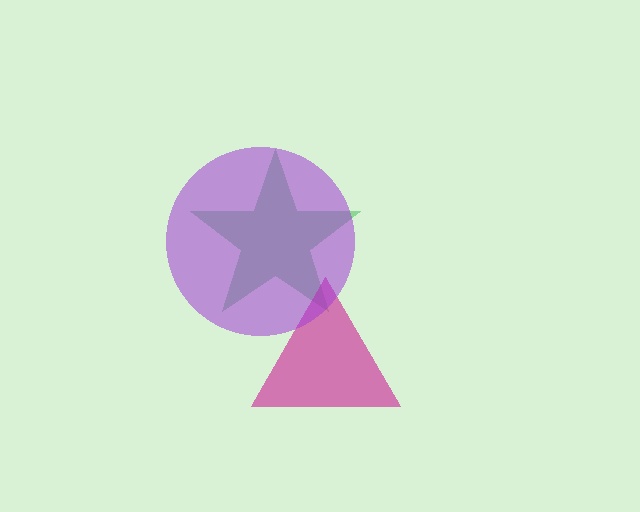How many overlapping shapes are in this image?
There are 3 overlapping shapes in the image.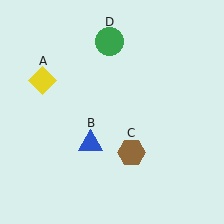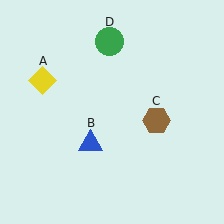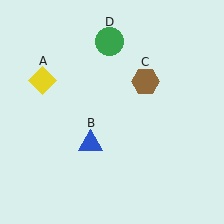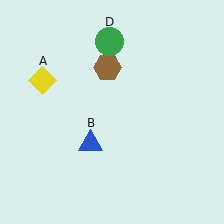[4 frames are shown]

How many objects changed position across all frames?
1 object changed position: brown hexagon (object C).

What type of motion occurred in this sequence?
The brown hexagon (object C) rotated counterclockwise around the center of the scene.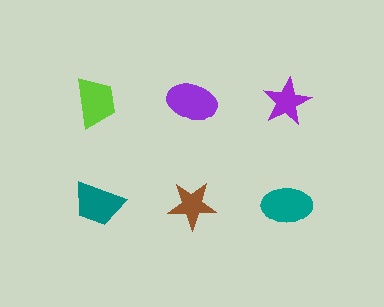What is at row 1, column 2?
A purple ellipse.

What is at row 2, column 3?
A teal ellipse.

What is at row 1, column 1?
A lime trapezoid.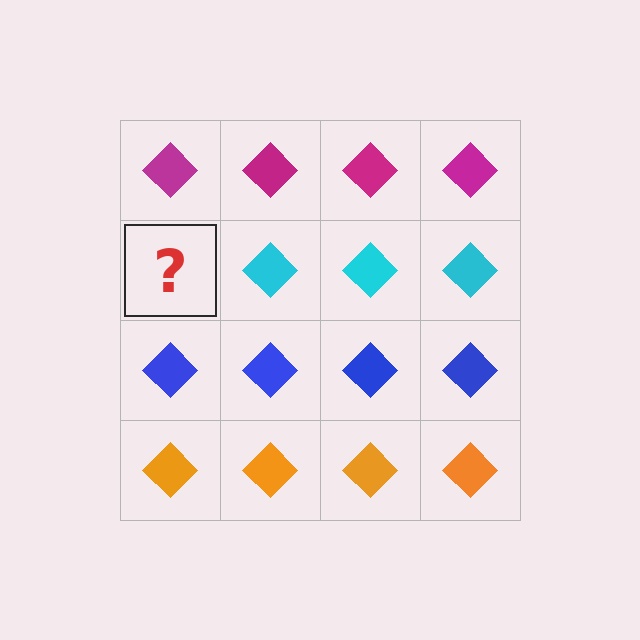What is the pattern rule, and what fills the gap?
The rule is that each row has a consistent color. The gap should be filled with a cyan diamond.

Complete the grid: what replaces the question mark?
The question mark should be replaced with a cyan diamond.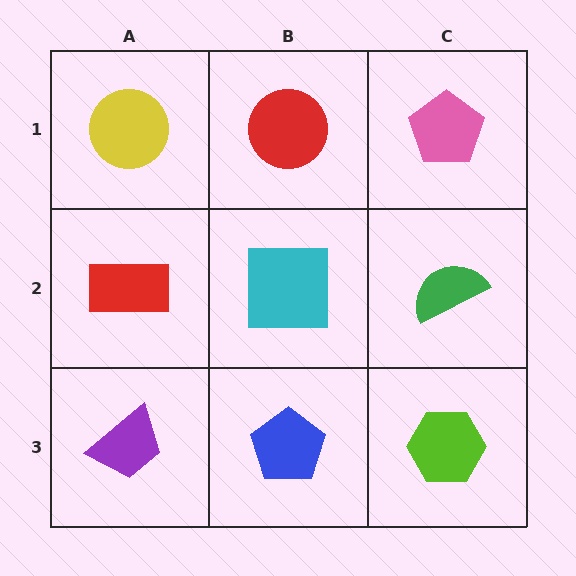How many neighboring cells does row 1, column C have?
2.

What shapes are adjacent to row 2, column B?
A red circle (row 1, column B), a blue pentagon (row 3, column B), a red rectangle (row 2, column A), a green semicircle (row 2, column C).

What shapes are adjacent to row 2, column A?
A yellow circle (row 1, column A), a purple trapezoid (row 3, column A), a cyan square (row 2, column B).